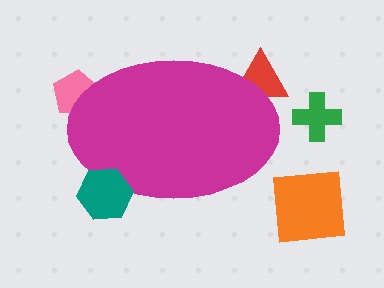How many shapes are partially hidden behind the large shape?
2 shapes are partially hidden.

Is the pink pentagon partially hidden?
Yes, the pink pentagon is partially hidden behind the magenta ellipse.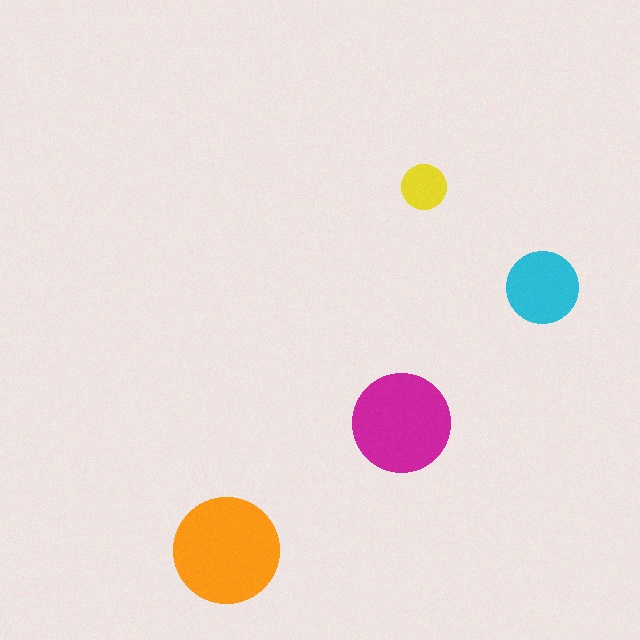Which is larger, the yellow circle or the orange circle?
The orange one.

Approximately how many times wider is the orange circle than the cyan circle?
About 1.5 times wider.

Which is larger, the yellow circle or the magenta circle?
The magenta one.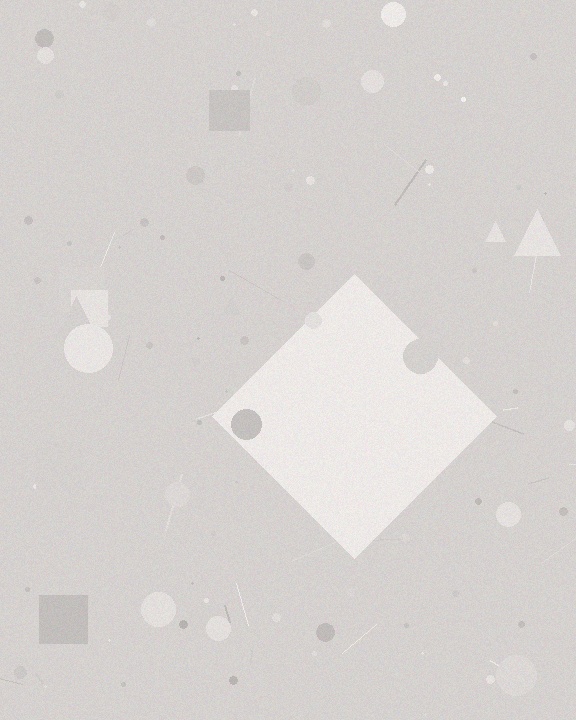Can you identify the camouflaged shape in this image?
The camouflaged shape is a diamond.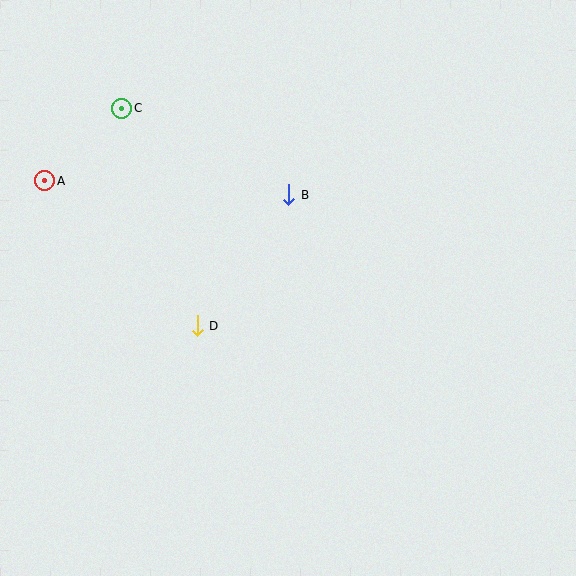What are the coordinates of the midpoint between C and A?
The midpoint between C and A is at (83, 145).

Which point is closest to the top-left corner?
Point C is closest to the top-left corner.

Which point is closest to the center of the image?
Point B at (289, 195) is closest to the center.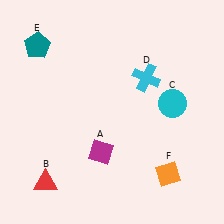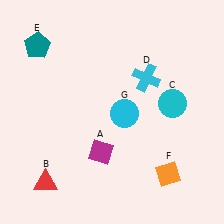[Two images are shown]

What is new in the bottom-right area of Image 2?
A cyan circle (G) was added in the bottom-right area of Image 2.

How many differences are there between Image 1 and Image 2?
There is 1 difference between the two images.